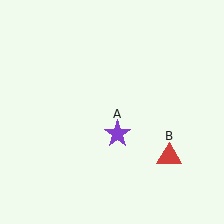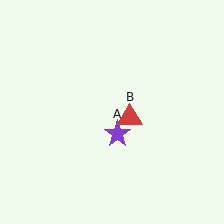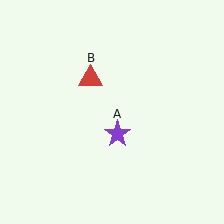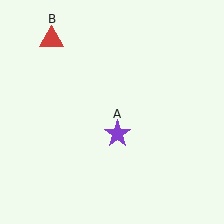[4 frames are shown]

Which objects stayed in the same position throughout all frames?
Purple star (object A) remained stationary.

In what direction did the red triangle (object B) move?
The red triangle (object B) moved up and to the left.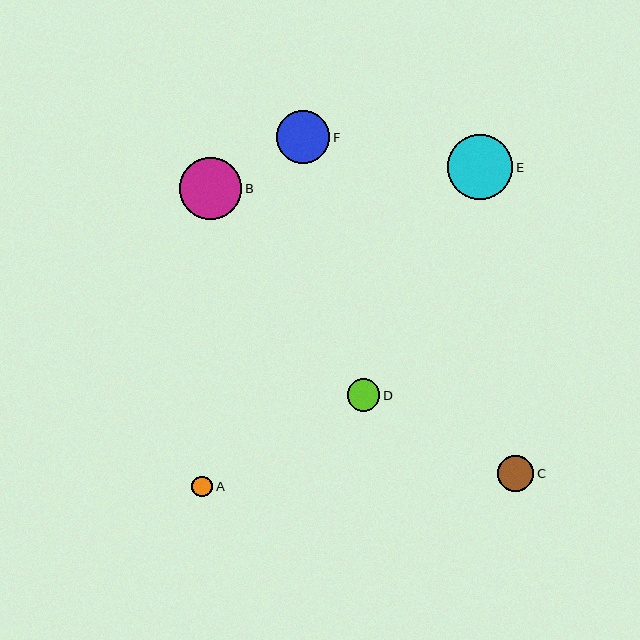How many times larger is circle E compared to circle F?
Circle E is approximately 1.2 times the size of circle F.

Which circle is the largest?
Circle E is the largest with a size of approximately 65 pixels.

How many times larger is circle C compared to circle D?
Circle C is approximately 1.1 times the size of circle D.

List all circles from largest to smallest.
From largest to smallest: E, B, F, C, D, A.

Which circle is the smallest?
Circle A is the smallest with a size of approximately 21 pixels.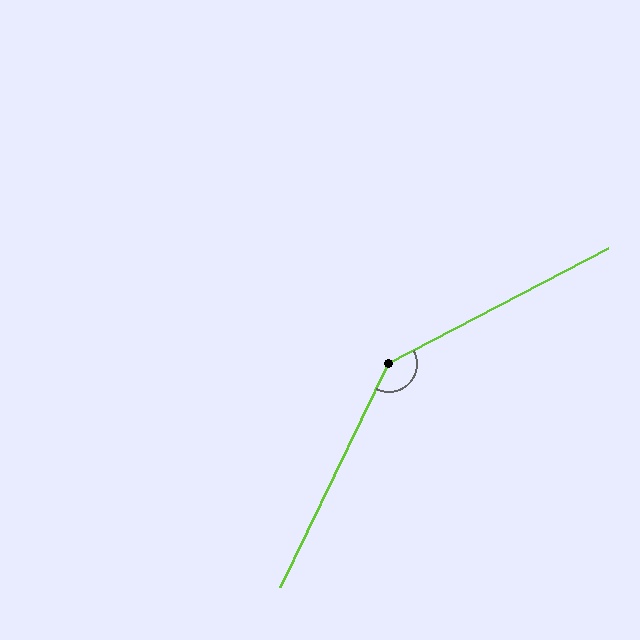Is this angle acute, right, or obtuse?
It is obtuse.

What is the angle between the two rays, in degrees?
Approximately 144 degrees.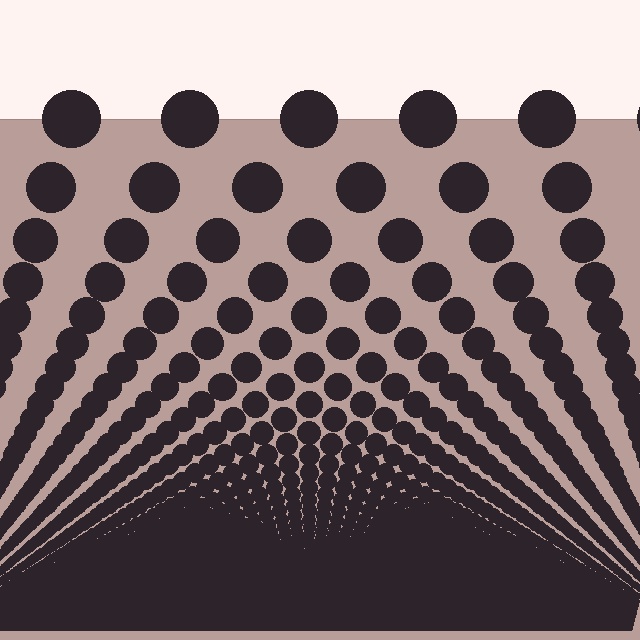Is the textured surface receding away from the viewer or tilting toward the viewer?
The surface appears to tilt toward the viewer. Texture elements get larger and sparser toward the top.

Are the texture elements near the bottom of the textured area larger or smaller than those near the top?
Smaller. The gradient is inverted — elements near the bottom are smaller and denser.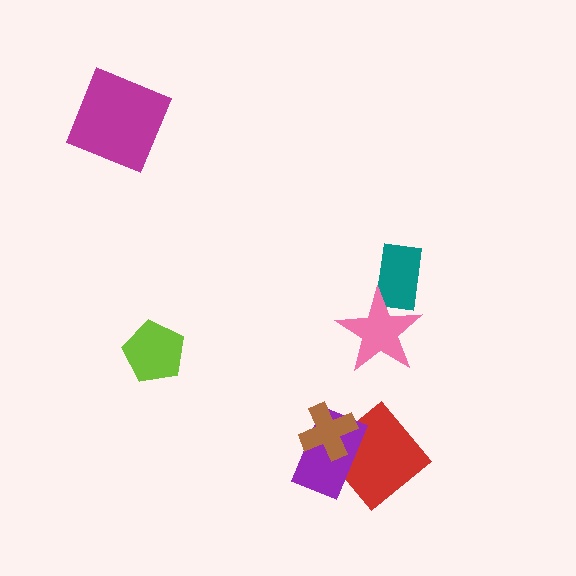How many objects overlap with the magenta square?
0 objects overlap with the magenta square.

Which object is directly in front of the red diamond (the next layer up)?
The purple rectangle is directly in front of the red diamond.